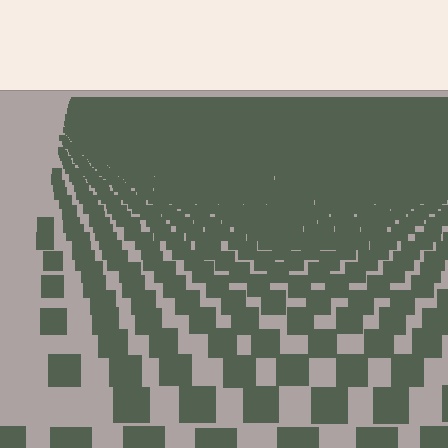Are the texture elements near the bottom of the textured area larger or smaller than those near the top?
Larger. Near the bottom, elements are closer to the viewer and appear at a bigger on-screen size.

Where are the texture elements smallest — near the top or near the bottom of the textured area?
Near the top.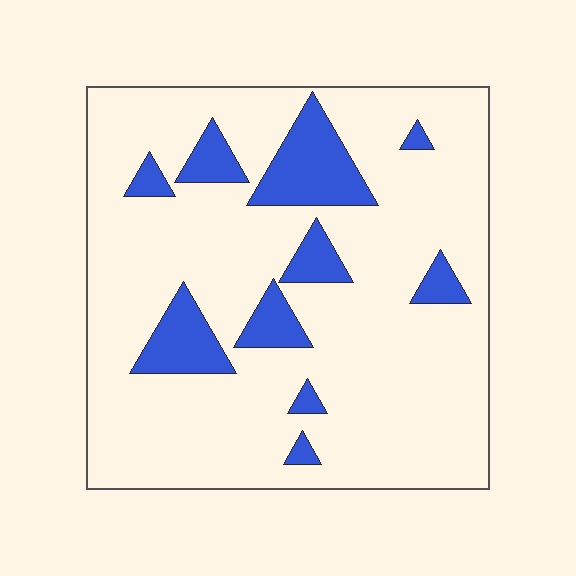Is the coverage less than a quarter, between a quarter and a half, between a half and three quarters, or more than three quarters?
Less than a quarter.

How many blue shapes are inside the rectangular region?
10.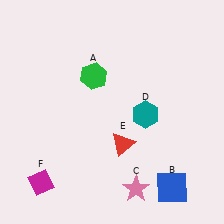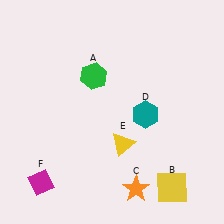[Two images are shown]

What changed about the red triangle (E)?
In Image 1, E is red. In Image 2, it changed to yellow.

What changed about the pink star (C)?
In Image 1, C is pink. In Image 2, it changed to orange.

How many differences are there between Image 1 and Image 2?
There are 3 differences between the two images.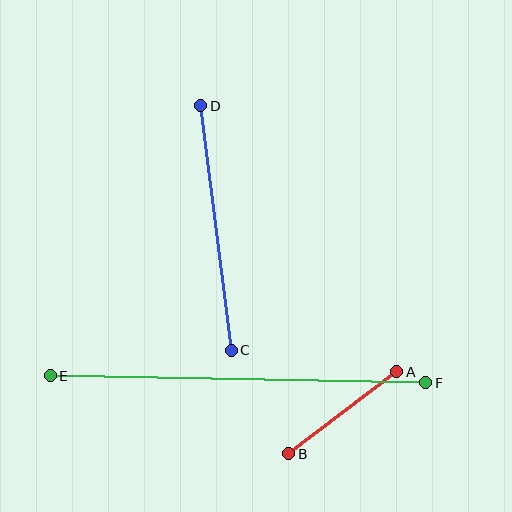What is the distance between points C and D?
The distance is approximately 247 pixels.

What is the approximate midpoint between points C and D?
The midpoint is at approximately (216, 228) pixels.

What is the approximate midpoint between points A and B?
The midpoint is at approximately (343, 413) pixels.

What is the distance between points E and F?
The distance is approximately 376 pixels.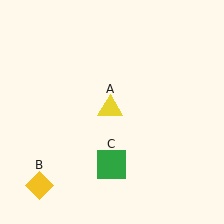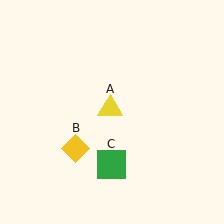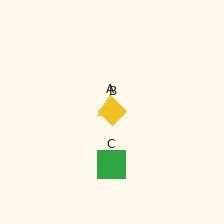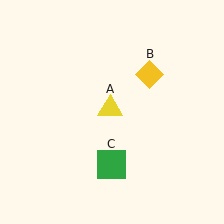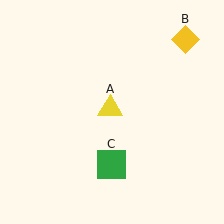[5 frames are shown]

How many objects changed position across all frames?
1 object changed position: yellow diamond (object B).